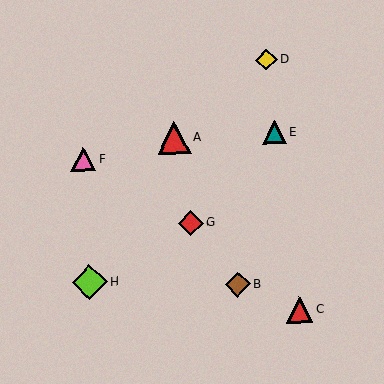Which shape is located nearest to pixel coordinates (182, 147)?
The red triangle (labeled A) at (174, 138) is nearest to that location.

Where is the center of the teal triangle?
The center of the teal triangle is at (275, 132).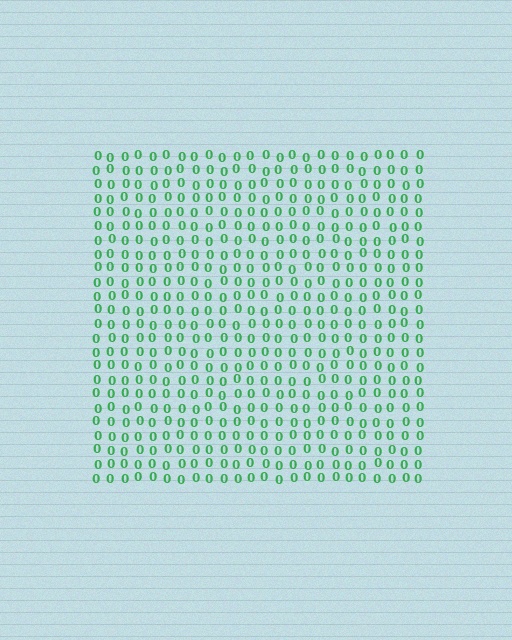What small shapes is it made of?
It is made of small digit 0's.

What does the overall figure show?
The overall figure shows a square.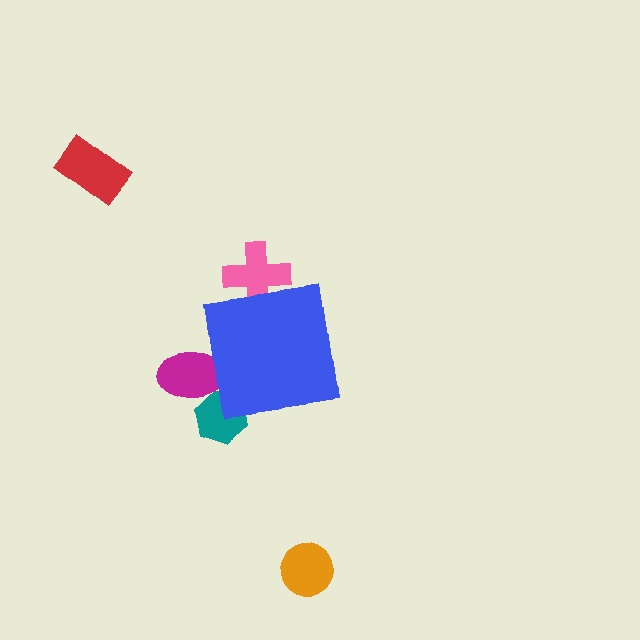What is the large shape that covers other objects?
A blue square.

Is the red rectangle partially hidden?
No, the red rectangle is fully visible.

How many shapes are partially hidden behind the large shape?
3 shapes are partially hidden.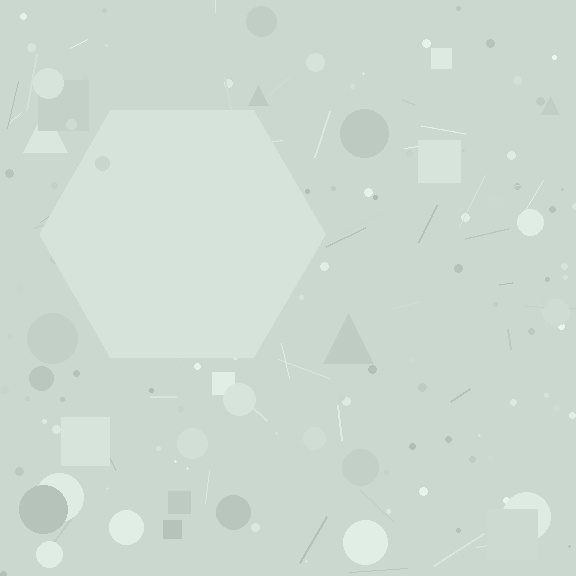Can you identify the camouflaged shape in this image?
The camouflaged shape is a hexagon.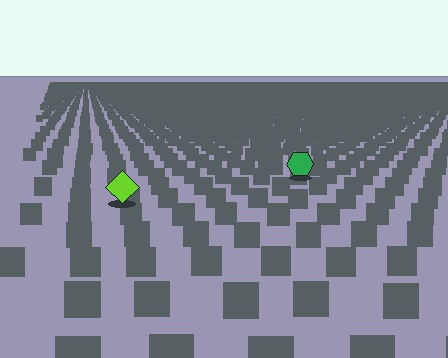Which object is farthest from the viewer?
The green hexagon is farthest from the viewer. It appears smaller and the ground texture around it is denser.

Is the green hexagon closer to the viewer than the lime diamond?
No. The lime diamond is closer — you can tell from the texture gradient: the ground texture is coarser near it.